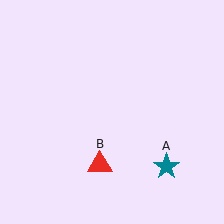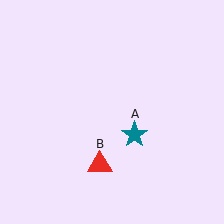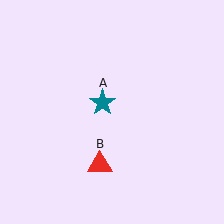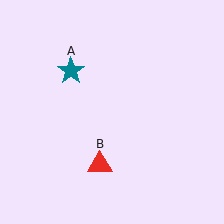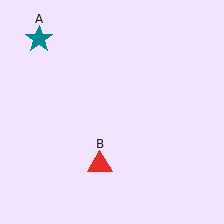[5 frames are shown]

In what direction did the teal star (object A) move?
The teal star (object A) moved up and to the left.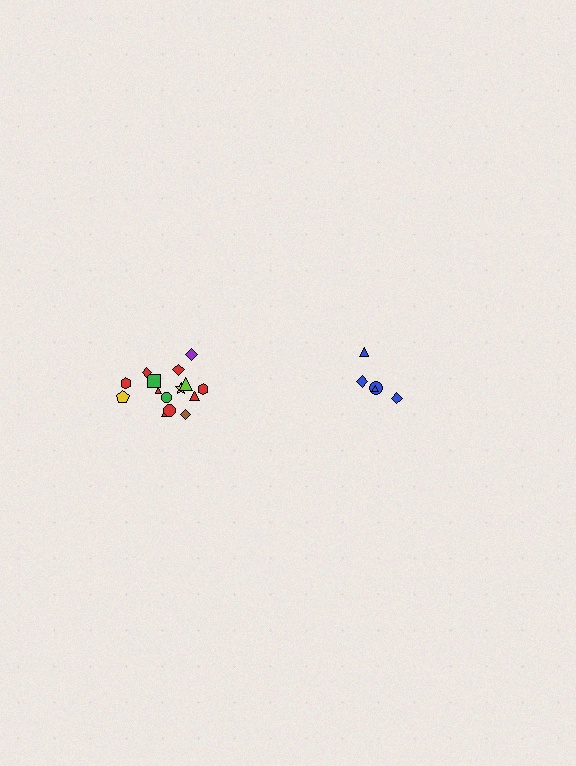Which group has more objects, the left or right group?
The left group.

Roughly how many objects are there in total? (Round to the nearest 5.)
Roughly 20 objects in total.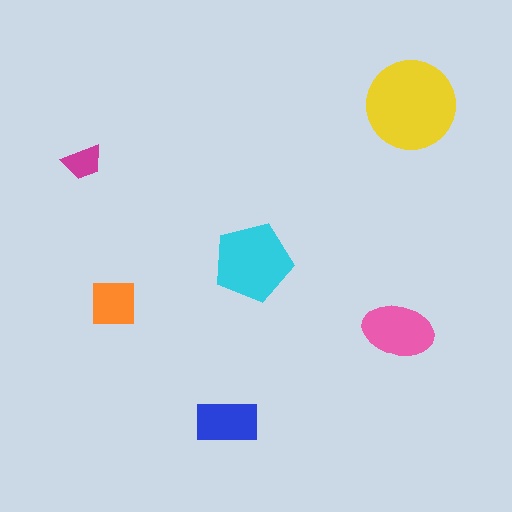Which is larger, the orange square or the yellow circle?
The yellow circle.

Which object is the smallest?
The magenta trapezoid.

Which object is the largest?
The yellow circle.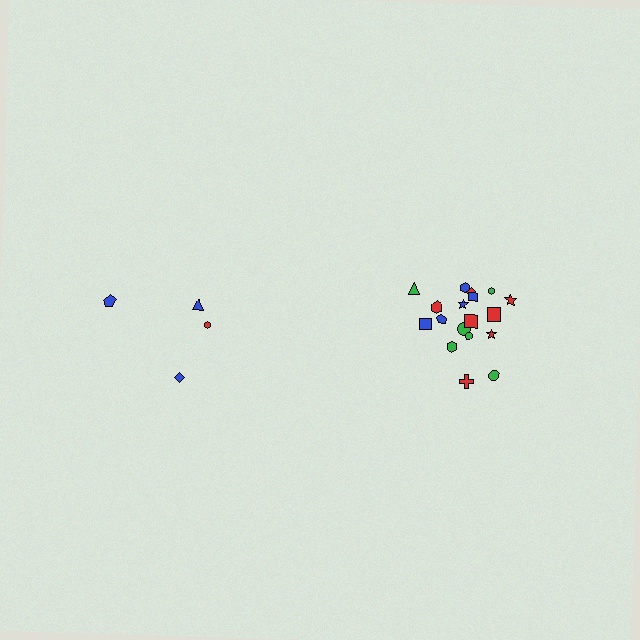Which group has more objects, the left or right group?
The right group.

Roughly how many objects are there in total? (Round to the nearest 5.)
Roughly 20 objects in total.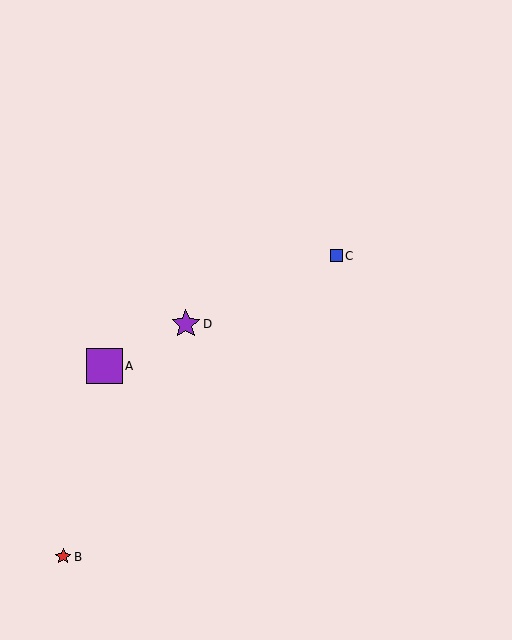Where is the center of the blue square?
The center of the blue square is at (336, 256).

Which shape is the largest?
The purple square (labeled A) is the largest.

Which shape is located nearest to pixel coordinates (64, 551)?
The red star (labeled B) at (63, 557) is nearest to that location.